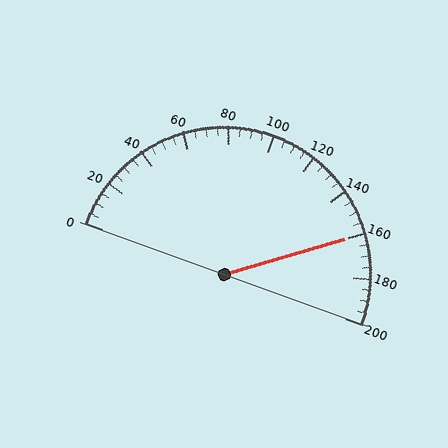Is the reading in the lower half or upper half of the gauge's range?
The reading is in the upper half of the range (0 to 200).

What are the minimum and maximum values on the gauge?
The gauge ranges from 0 to 200.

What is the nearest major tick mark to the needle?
The nearest major tick mark is 160.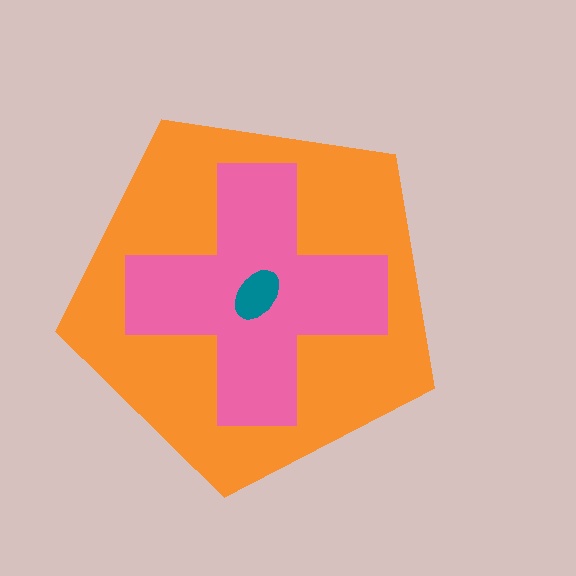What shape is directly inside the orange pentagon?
The pink cross.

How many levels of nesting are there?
3.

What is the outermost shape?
The orange pentagon.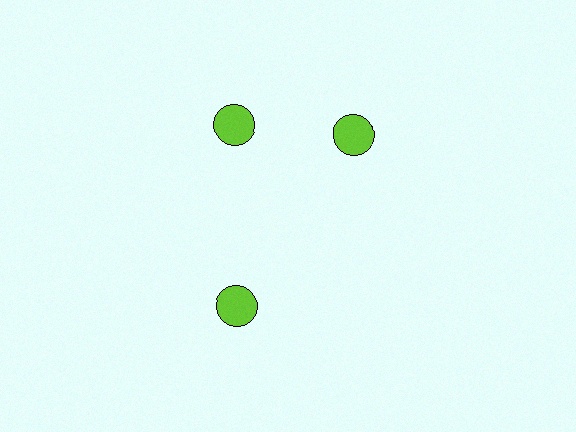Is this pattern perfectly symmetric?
No. The 3 lime circles are arranged in a ring, but one element near the 3 o'clock position is rotated out of alignment along the ring, breaking the 3-fold rotational symmetry.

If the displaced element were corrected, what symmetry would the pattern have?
It would have 3-fold rotational symmetry — the pattern would map onto itself every 120 degrees.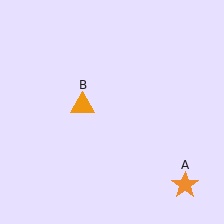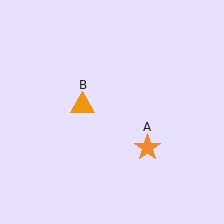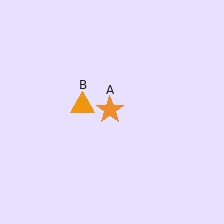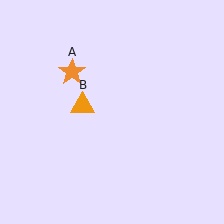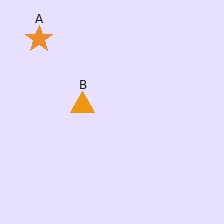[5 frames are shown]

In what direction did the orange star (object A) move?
The orange star (object A) moved up and to the left.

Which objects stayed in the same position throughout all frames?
Orange triangle (object B) remained stationary.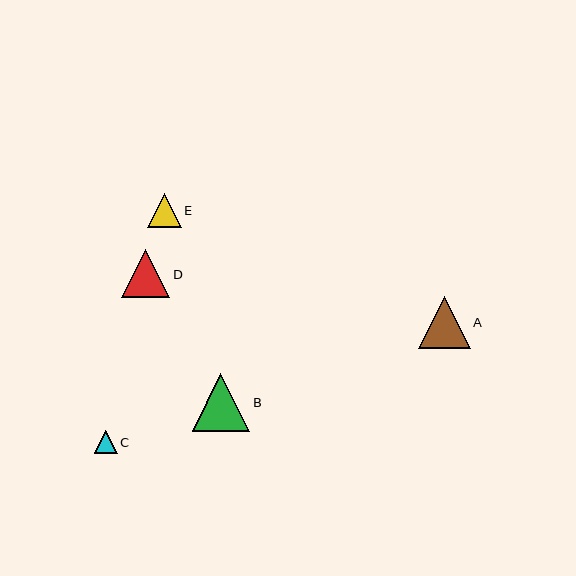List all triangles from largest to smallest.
From largest to smallest: B, A, D, E, C.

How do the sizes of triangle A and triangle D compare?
Triangle A and triangle D are approximately the same size.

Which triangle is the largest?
Triangle B is the largest with a size of approximately 57 pixels.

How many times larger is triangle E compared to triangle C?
Triangle E is approximately 1.5 times the size of triangle C.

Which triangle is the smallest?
Triangle C is the smallest with a size of approximately 23 pixels.